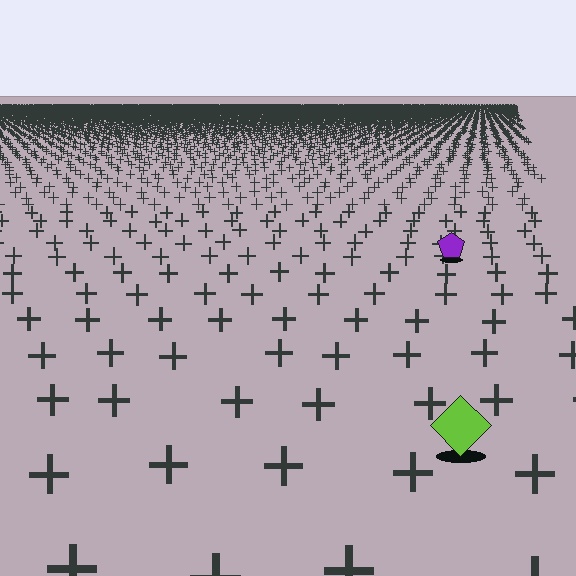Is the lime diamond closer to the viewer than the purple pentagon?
Yes. The lime diamond is closer — you can tell from the texture gradient: the ground texture is coarser near it.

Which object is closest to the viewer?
The lime diamond is closest. The texture marks near it are larger and more spread out.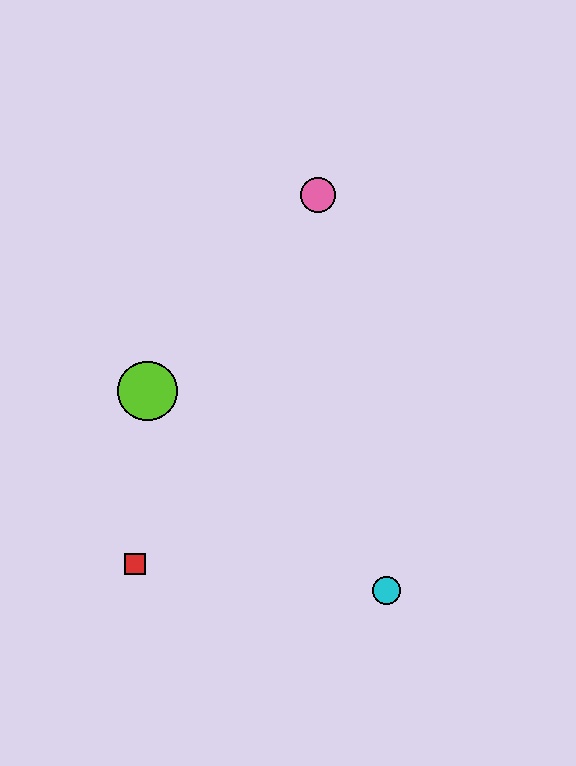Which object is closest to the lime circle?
The red square is closest to the lime circle.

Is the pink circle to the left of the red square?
No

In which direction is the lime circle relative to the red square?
The lime circle is above the red square.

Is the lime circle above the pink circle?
No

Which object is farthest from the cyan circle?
The pink circle is farthest from the cyan circle.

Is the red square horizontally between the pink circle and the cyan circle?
No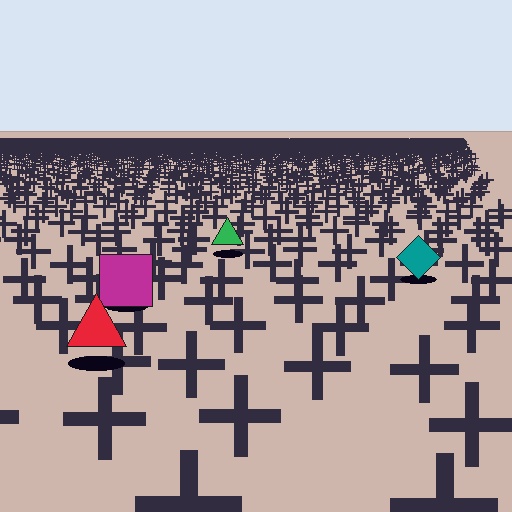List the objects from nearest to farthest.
From nearest to farthest: the red triangle, the magenta square, the teal diamond, the green triangle.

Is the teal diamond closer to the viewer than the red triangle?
No. The red triangle is closer — you can tell from the texture gradient: the ground texture is coarser near it.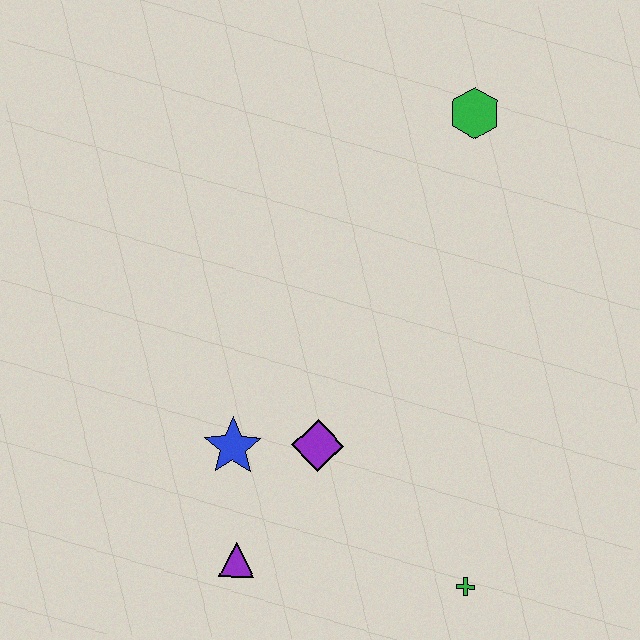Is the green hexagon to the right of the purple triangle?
Yes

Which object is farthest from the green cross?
The green hexagon is farthest from the green cross.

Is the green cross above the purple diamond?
No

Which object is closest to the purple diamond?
The blue star is closest to the purple diamond.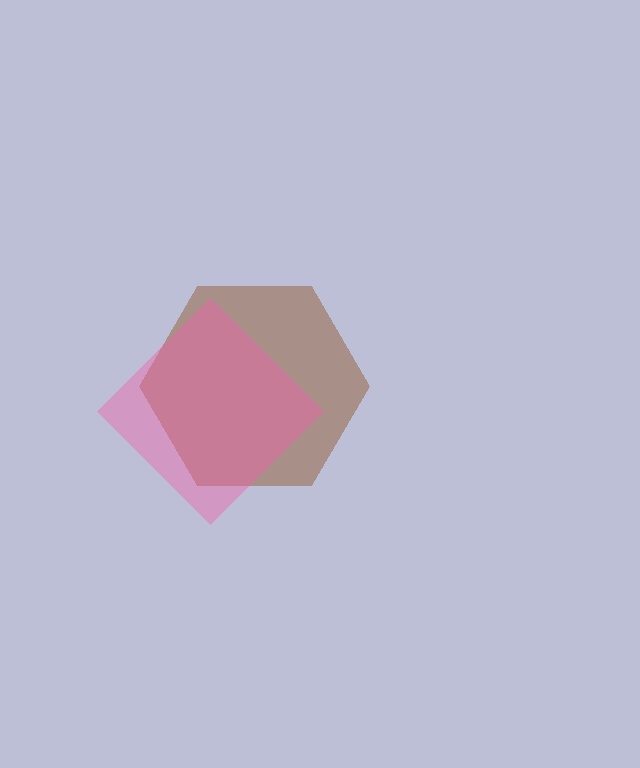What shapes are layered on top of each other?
The layered shapes are: a brown hexagon, a pink diamond.